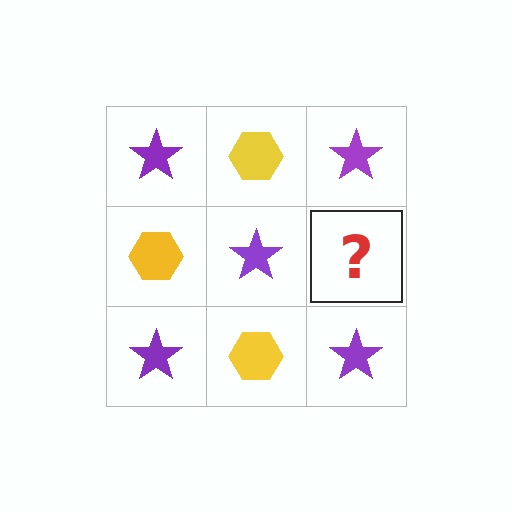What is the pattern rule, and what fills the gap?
The rule is that it alternates purple star and yellow hexagon in a checkerboard pattern. The gap should be filled with a yellow hexagon.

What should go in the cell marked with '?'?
The missing cell should contain a yellow hexagon.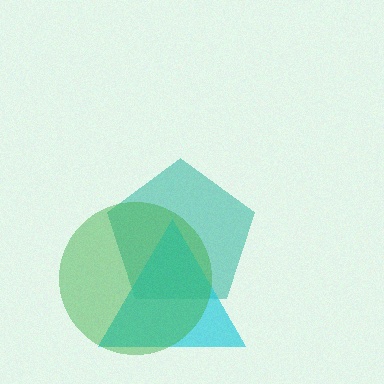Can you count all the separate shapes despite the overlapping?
Yes, there are 3 separate shapes.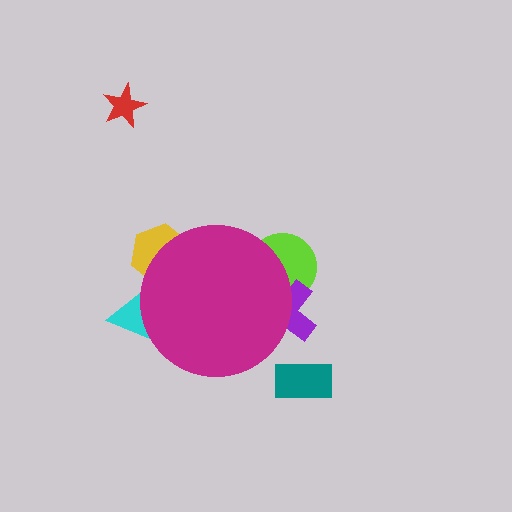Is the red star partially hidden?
No, the red star is fully visible.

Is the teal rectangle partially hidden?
No, the teal rectangle is fully visible.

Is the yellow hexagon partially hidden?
Yes, the yellow hexagon is partially hidden behind the magenta circle.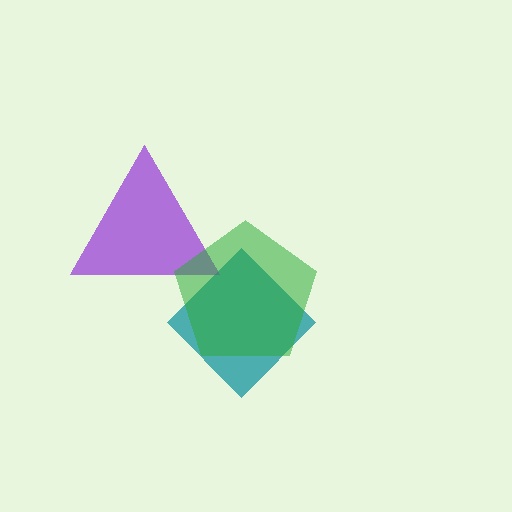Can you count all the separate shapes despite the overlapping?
Yes, there are 3 separate shapes.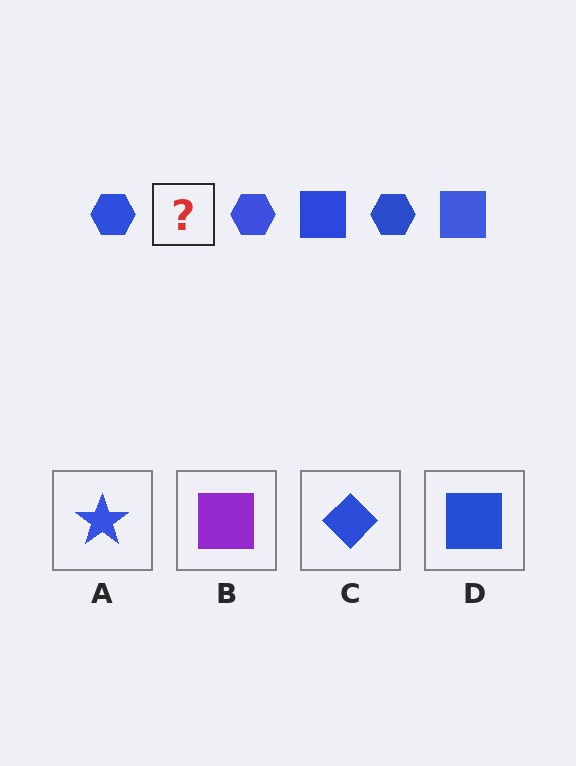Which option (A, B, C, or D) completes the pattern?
D.